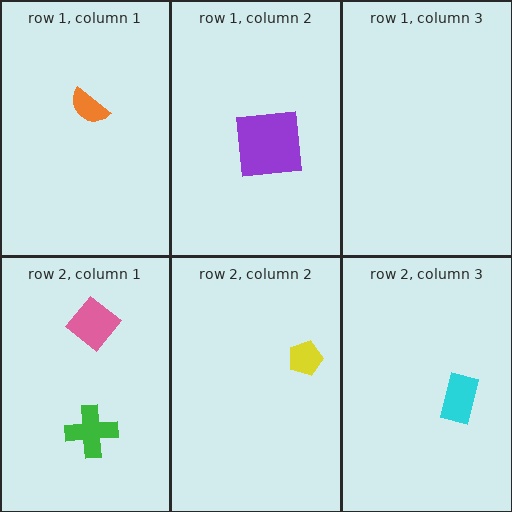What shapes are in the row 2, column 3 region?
The cyan rectangle.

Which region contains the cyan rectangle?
The row 2, column 3 region.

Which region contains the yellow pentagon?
The row 2, column 2 region.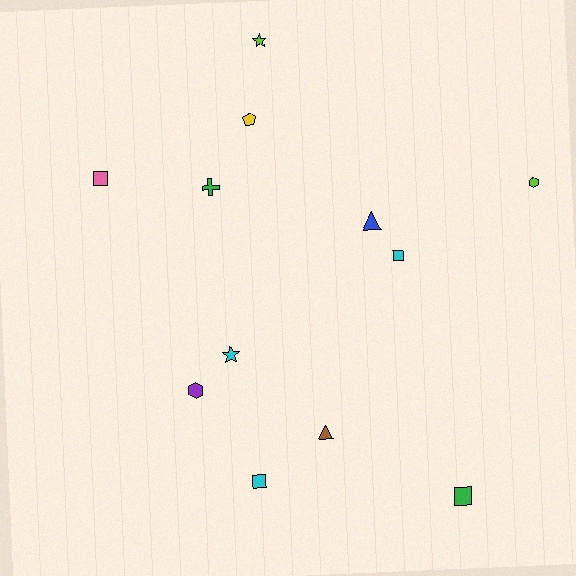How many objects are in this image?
There are 12 objects.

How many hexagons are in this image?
There are 2 hexagons.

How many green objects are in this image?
There are 2 green objects.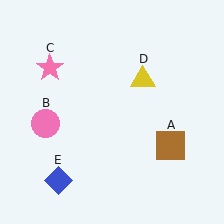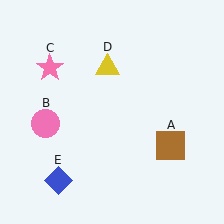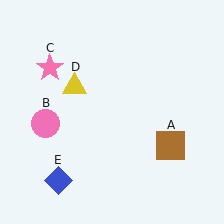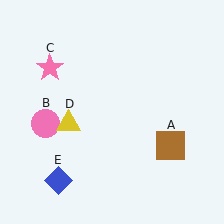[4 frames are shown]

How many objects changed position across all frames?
1 object changed position: yellow triangle (object D).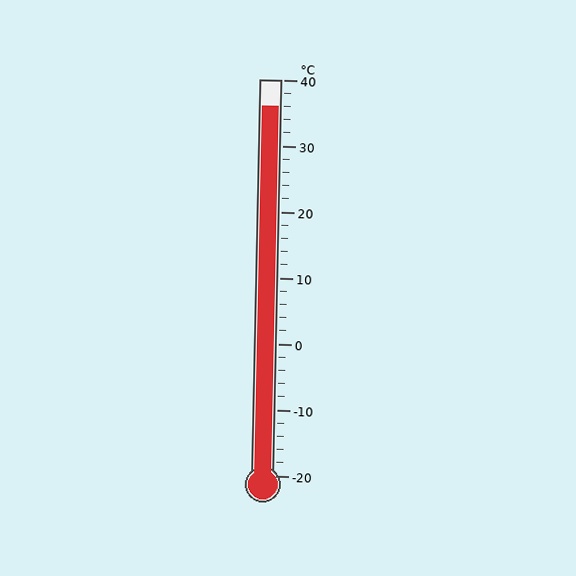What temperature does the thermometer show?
The thermometer shows approximately 36°C.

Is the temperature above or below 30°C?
The temperature is above 30°C.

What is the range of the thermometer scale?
The thermometer scale ranges from -20°C to 40°C.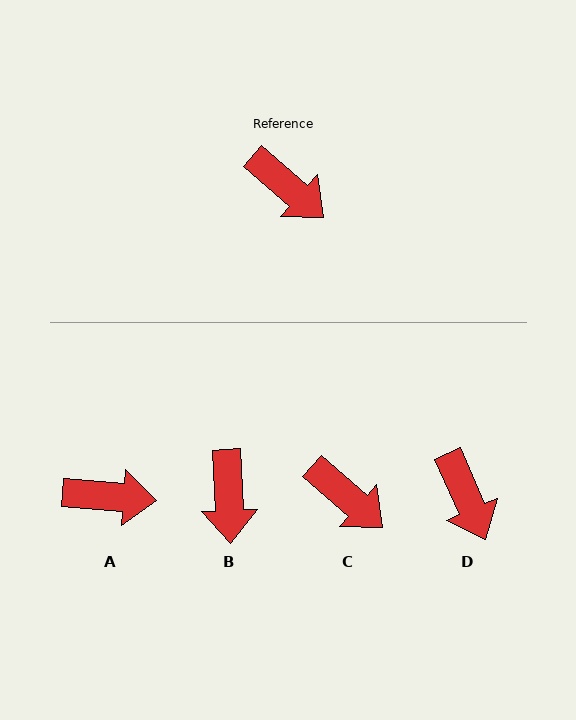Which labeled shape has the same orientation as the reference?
C.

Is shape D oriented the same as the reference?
No, it is off by about 25 degrees.